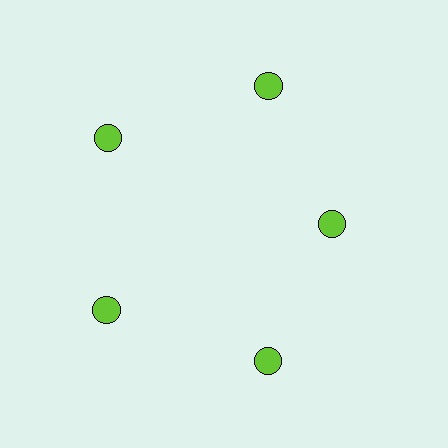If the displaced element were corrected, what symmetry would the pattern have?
It would have 5-fold rotational symmetry — the pattern would map onto itself every 72 degrees.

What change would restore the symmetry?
The symmetry would be restored by moving it outward, back onto the ring so that all 5 circles sit at equal angles and equal distance from the center.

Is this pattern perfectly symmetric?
No. The 5 lime circles are arranged in a ring, but one element near the 3 o'clock position is pulled inward toward the center, breaking the 5-fold rotational symmetry.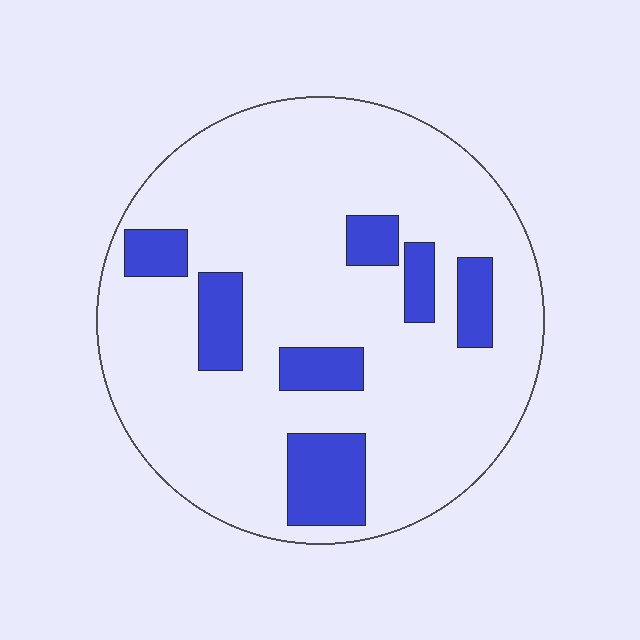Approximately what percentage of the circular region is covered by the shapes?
Approximately 15%.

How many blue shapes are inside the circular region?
7.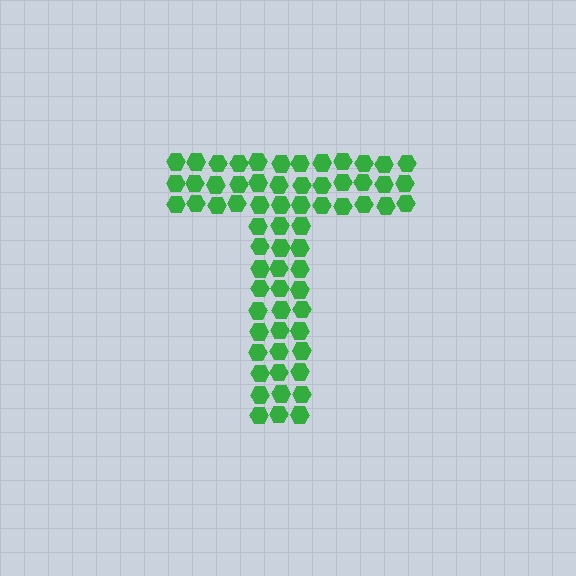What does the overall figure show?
The overall figure shows the letter T.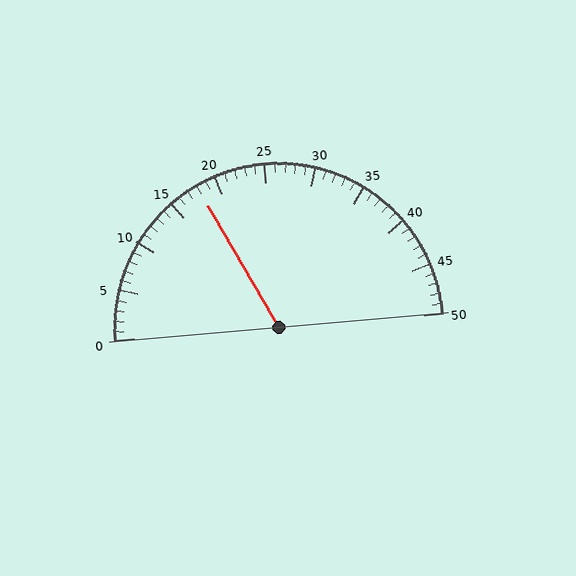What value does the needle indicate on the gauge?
The needle indicates approximately 18.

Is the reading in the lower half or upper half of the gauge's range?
The reading is in the lower half of the range (0 to 50).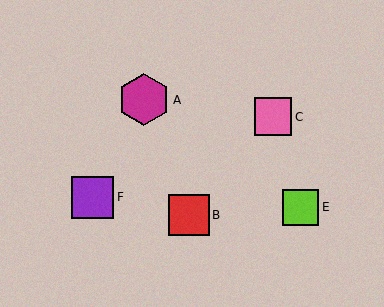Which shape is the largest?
The magenta hexagon (labeled A) is the largest.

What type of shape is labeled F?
Shape F is a purple square.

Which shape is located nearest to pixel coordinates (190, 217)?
The red square (labeled B) at (189, 215) is nearest to that location.